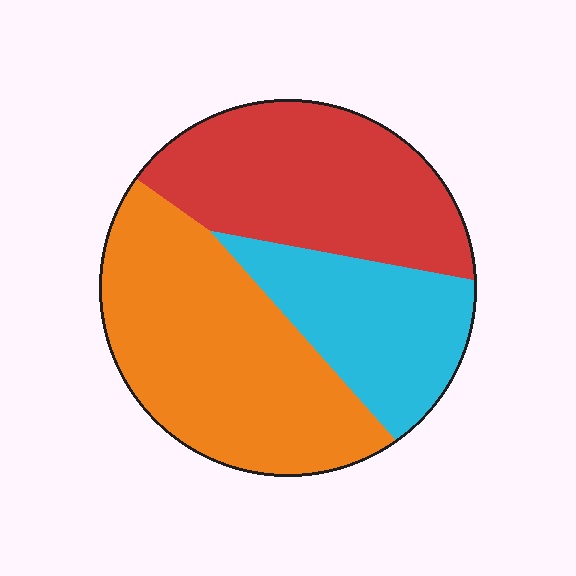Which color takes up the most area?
Orange, at roughly 40%.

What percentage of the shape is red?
Red takes up about one third (1/3) of the shape.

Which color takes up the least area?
Cyan, at roughly 25%.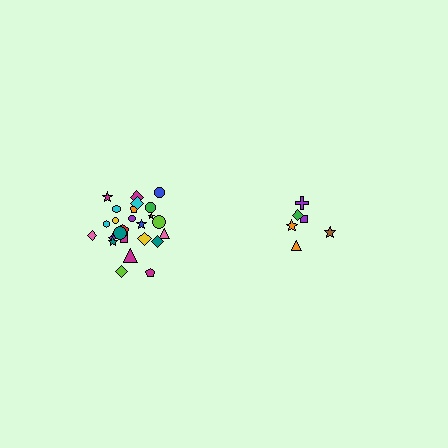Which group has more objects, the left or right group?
The left group.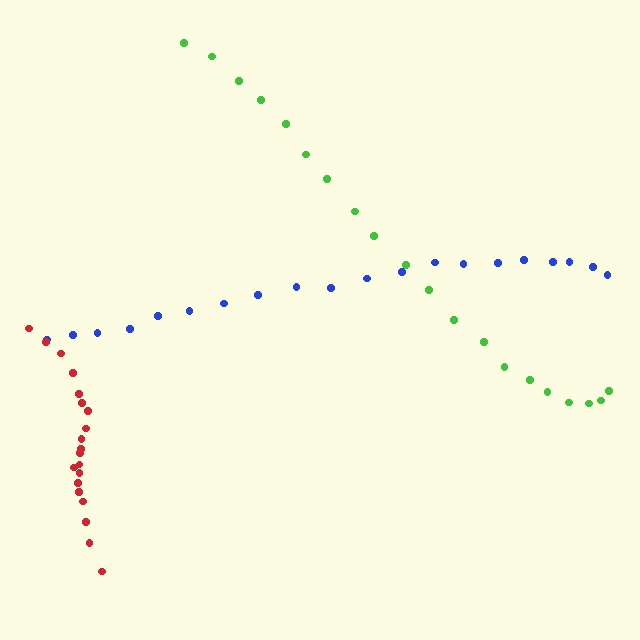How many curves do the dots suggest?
There are 3 distinct paths.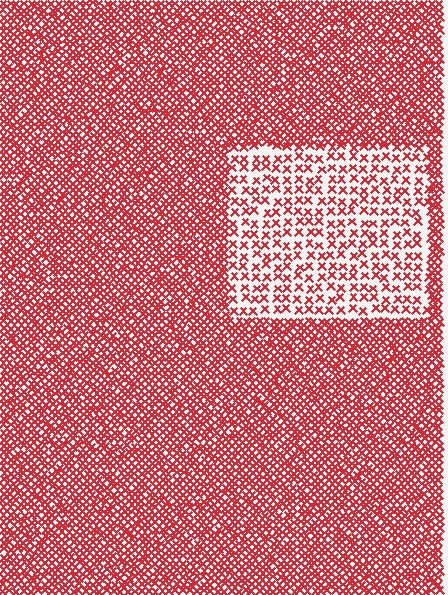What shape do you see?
I see a rectangle.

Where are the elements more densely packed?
The elements are more densely packed outside the rectangle boundary.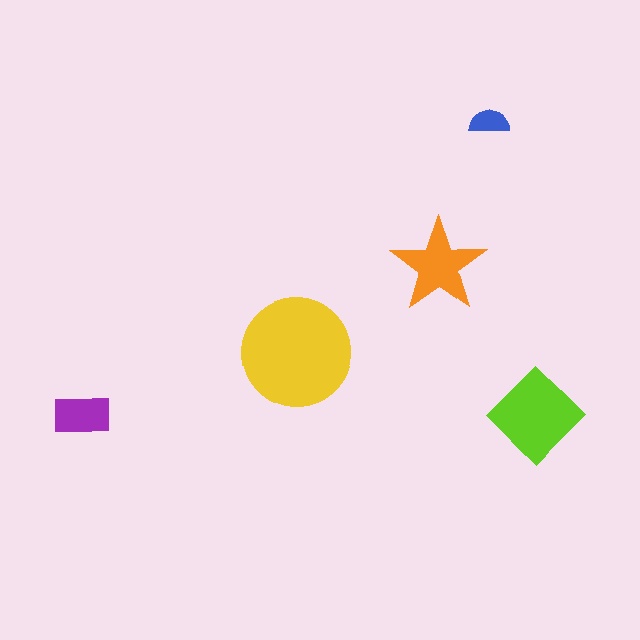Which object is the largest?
The yellow circle.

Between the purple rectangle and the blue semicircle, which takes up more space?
The purple rectangle.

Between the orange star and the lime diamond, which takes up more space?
The lime diamond.